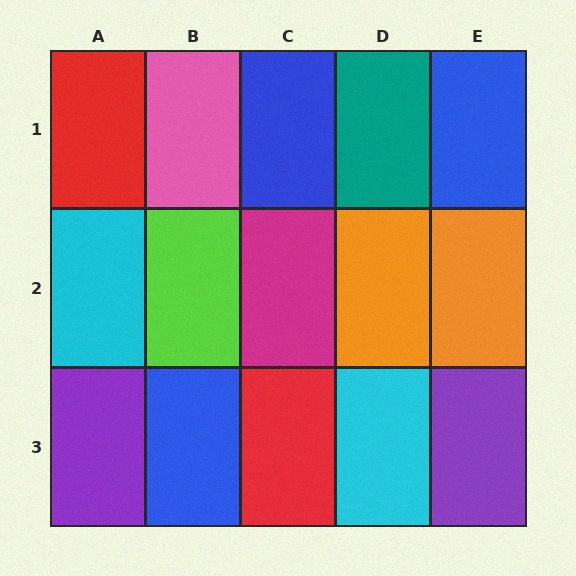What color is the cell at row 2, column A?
Cyan.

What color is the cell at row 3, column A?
Purple.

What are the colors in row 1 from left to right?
Red, pink, blue, teal, blue.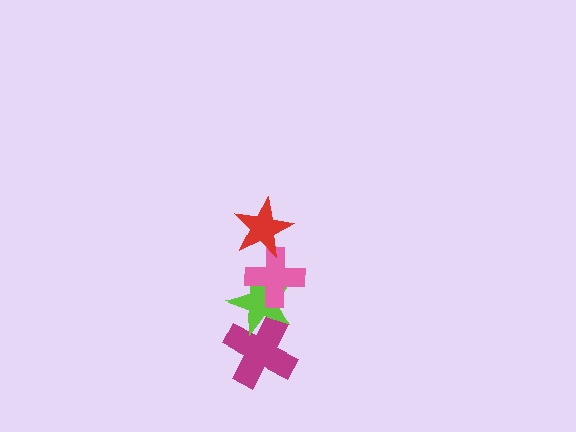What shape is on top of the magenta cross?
The lime star is on top of the magenta cross.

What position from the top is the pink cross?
The pink cross is 2nd from the top.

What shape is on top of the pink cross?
The red star is on top of the pink cross.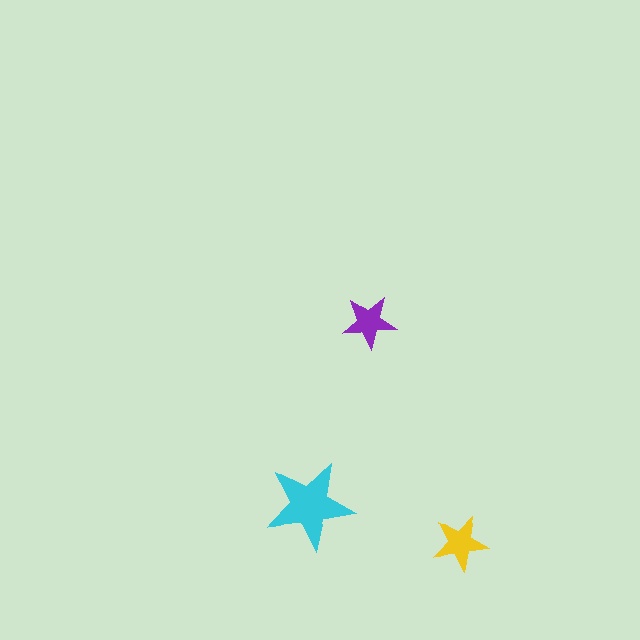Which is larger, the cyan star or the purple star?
The cyan one.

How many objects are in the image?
There are 3 objects in the image.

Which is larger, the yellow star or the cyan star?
The cyan one.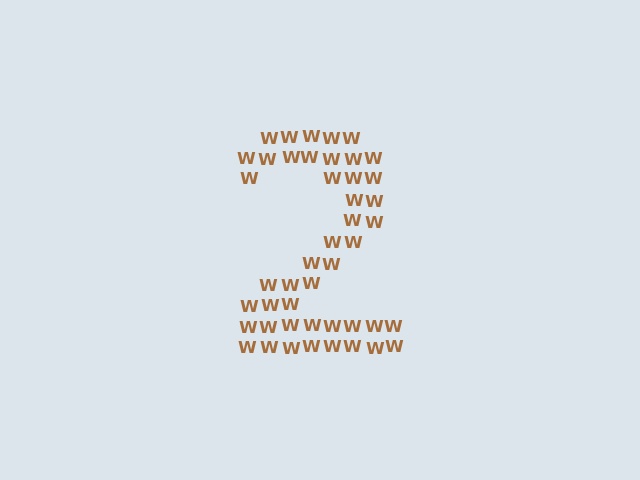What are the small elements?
The small elements are letter W's.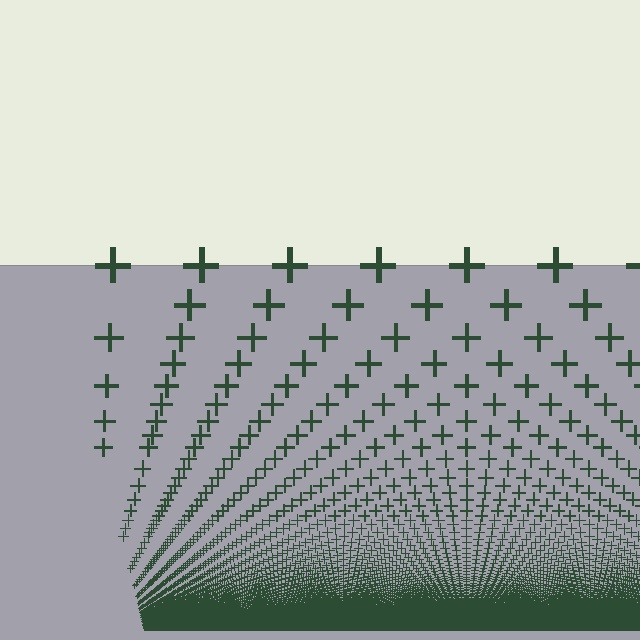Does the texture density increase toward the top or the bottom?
Density increases toward the bottom.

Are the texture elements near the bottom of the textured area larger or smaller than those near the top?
Smaller. The gradient is inverted — elements near the bottom are smaller and denser.